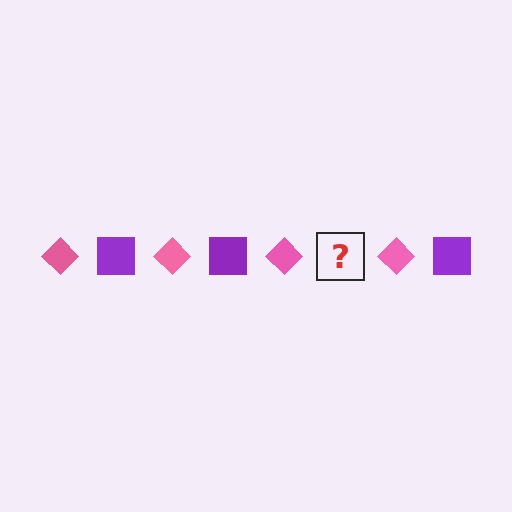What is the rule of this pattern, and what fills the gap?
The rule is that the pattern alternates between pink diamond and purple square. The gap should be filled with a purple square.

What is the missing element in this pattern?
The missing element is a purple square.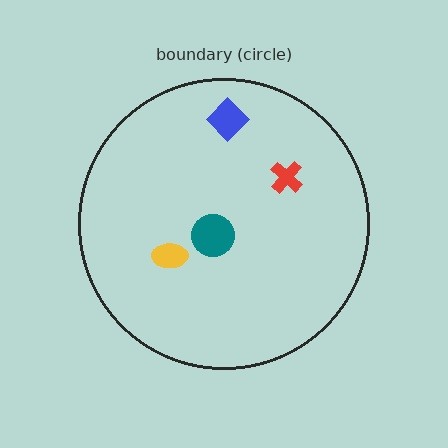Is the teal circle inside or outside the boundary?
Inside.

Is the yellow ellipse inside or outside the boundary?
Inside.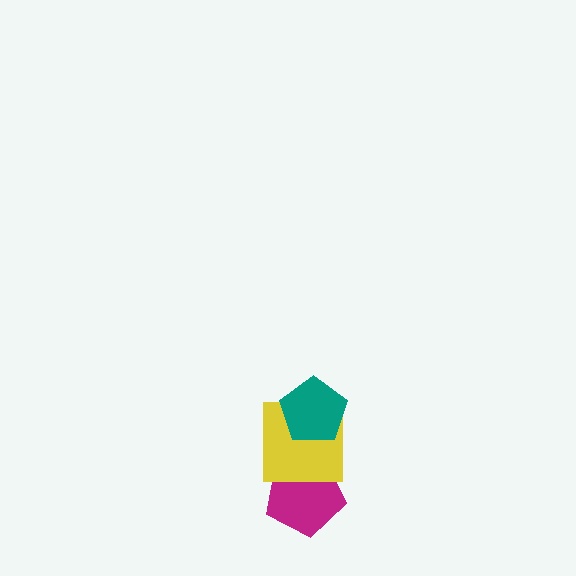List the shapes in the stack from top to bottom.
From top to bottom: the teal pentagon, the yellow square, the magenta pentagon.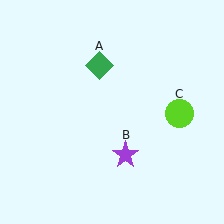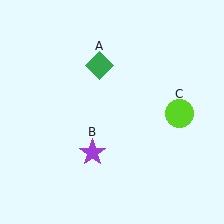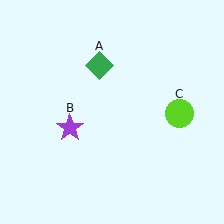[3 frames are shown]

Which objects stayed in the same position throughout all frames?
Green diamond (object A) and lime circle (object C) remained stationary.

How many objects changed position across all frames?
1 object changed position: purple star (object B).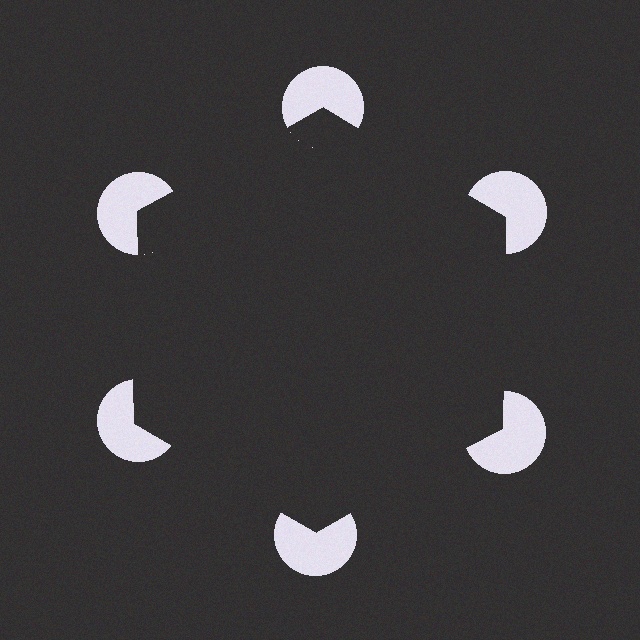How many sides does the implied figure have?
6 sides.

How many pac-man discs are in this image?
There are 6 — one at each vertex of the illusory hexagon.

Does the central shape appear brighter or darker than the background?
It typically appears slightly darker than the background, even though no actual brightness change is drawn.